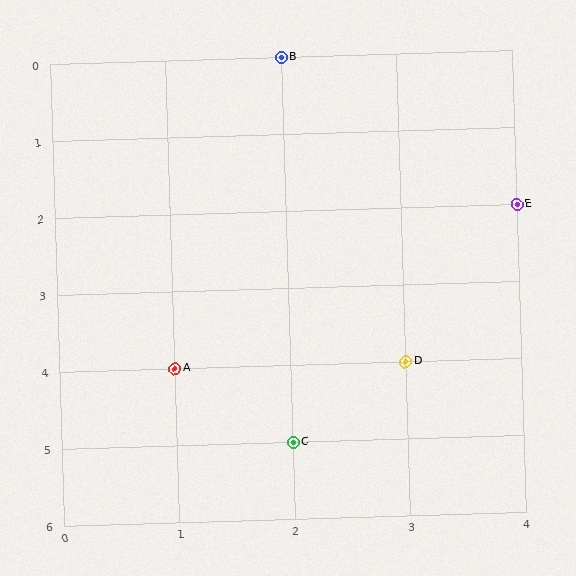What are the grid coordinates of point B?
Point B is at grid coordinates (2, 0).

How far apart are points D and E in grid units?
Points D and E are 1 column and 2 rows apart (about 2.2 grid units diagonally).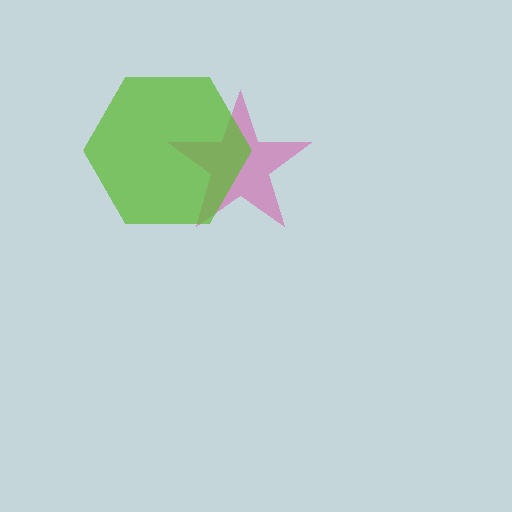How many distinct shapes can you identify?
There are 2 distinct shapes: a magenta star, a lime hexagon.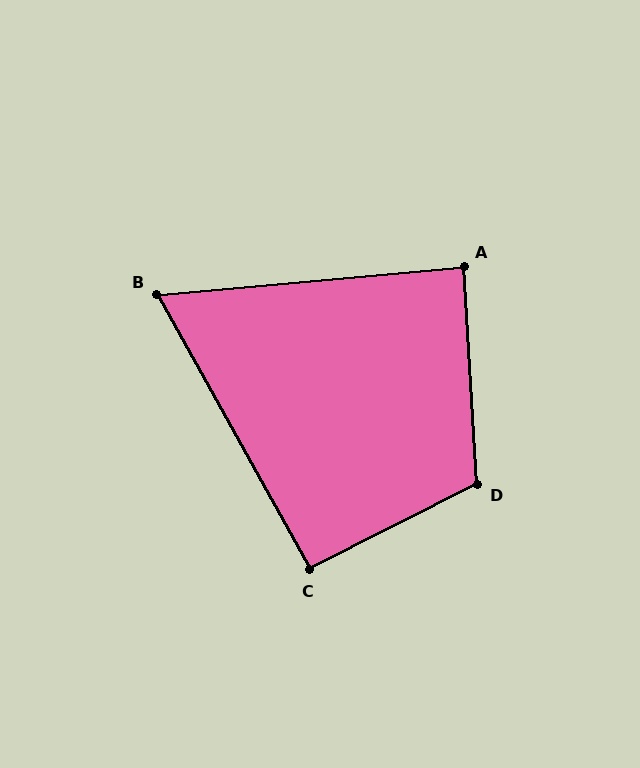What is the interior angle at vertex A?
Approximately 88 degrees (approximately right).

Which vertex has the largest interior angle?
D, at approximately 114 degrees.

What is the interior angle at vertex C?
Approximately 92 degrees (approximately right).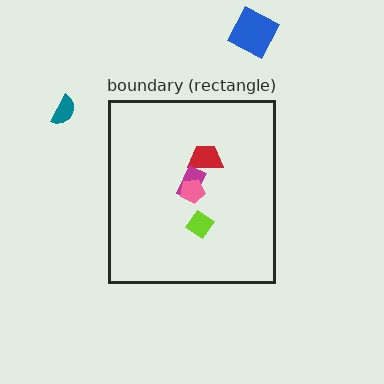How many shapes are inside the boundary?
4 inside, 2 outside.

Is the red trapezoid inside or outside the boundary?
Inside.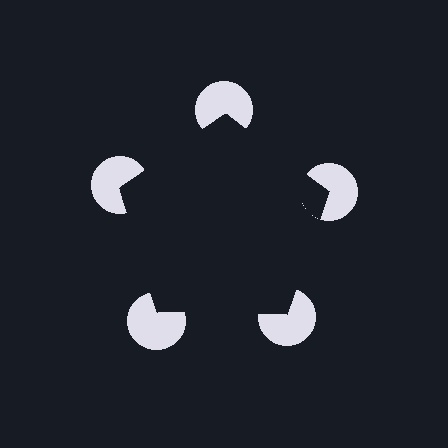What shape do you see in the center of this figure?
An illusory pentagon — its edges are inferred from the aligned wedge cuts in the pac-man discs, not physically drawn.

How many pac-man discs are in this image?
There are 5 — one at each vertex of the illusory pentagon.